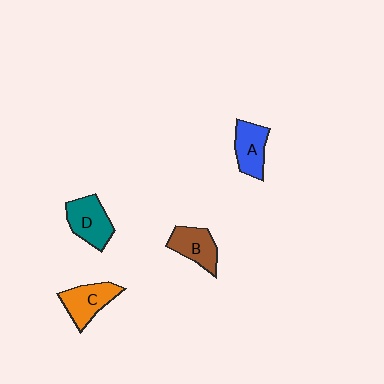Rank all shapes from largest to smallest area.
From largest to smallest: D (teal), C (orange), A (blue), B (brown).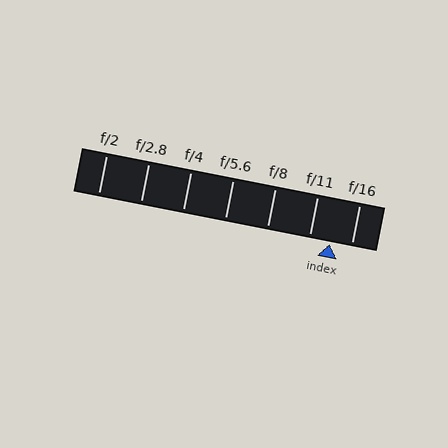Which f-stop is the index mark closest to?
The index mark is closest to f/11.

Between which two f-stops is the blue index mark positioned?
The index mark is between f/11 and f/16.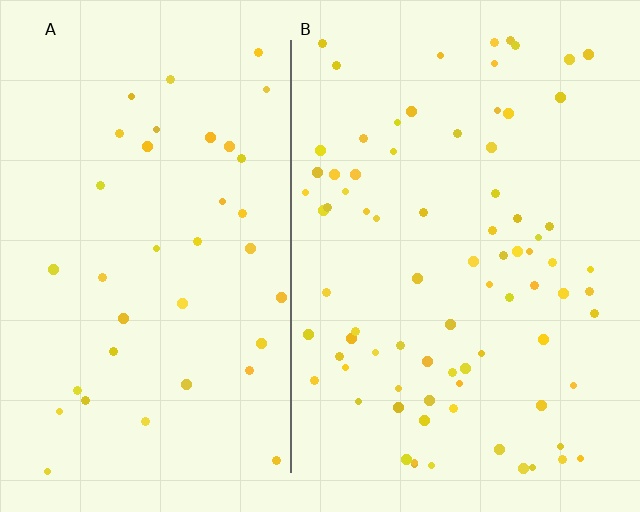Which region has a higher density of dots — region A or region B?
B (the right).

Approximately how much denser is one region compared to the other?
Approximately 2.1× — region B over region A.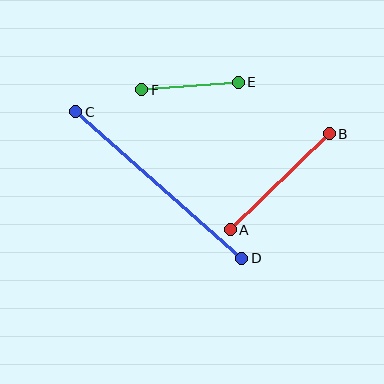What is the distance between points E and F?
The distance is approximately 97 pixels.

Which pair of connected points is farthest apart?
Points C and D are farthest apart.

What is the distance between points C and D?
The distance is approximately 222 pixels.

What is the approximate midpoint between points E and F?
The midpoint is at approximately (190, 86) pixels.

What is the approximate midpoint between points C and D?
The midpoint is at approximately (159, 185) pixels.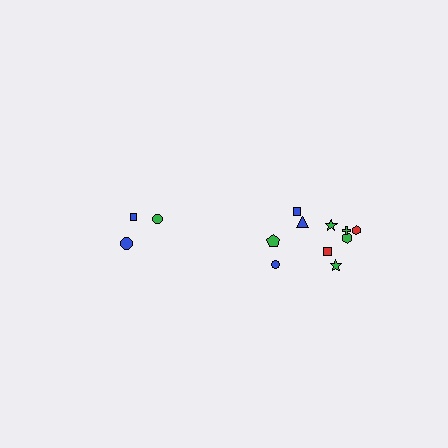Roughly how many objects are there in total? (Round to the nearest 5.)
Roughly 15 objects in total.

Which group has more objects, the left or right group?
The right group.